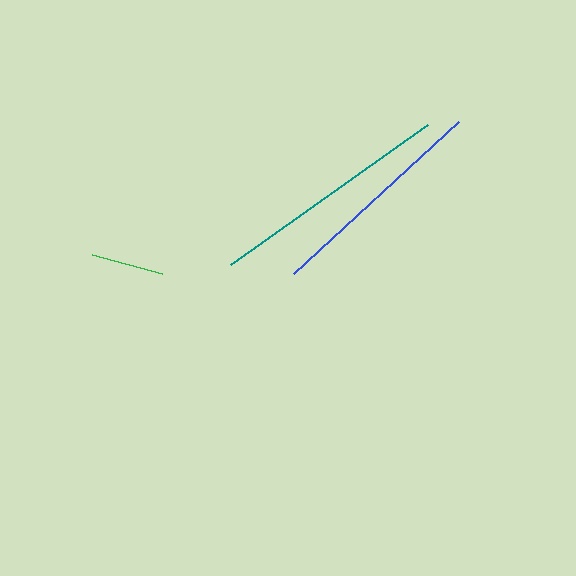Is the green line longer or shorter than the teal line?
The teal line is longer than the green line.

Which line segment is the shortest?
The green line is the shortest at approximately 73 pixels.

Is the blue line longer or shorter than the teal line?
The teal line is longer than the blue line.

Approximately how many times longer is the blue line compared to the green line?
The blue line is approximately 3.1 times the length of the green line.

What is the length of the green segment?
The green segment is approximately 73 pixels long.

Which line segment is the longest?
The teal line is the longest at approximately 241 pixels.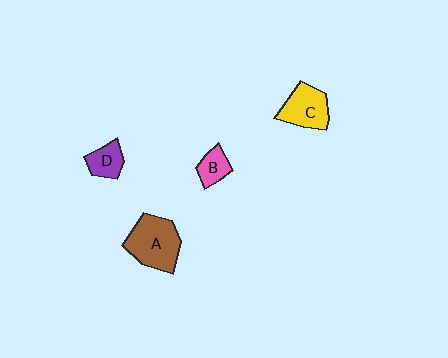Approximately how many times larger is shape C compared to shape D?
Approximately 1.7 times.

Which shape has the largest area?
Shape A (brown).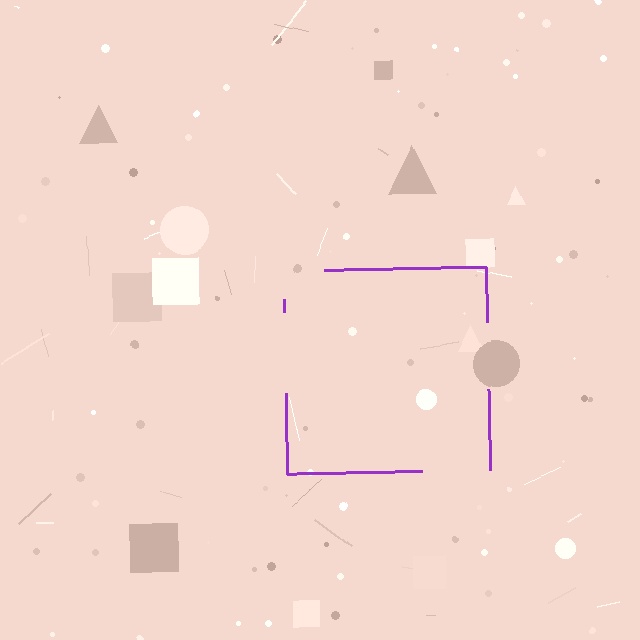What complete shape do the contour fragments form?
The contour fragments form a square.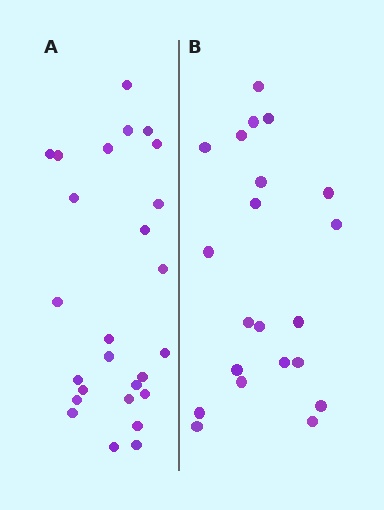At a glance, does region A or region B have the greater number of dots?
Region A (the left region) has more dots.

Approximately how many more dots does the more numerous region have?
Region A has about 5 more dots than region B.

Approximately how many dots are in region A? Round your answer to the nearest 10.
About 30 dots. (The exact count is 26, which rounds to 30.)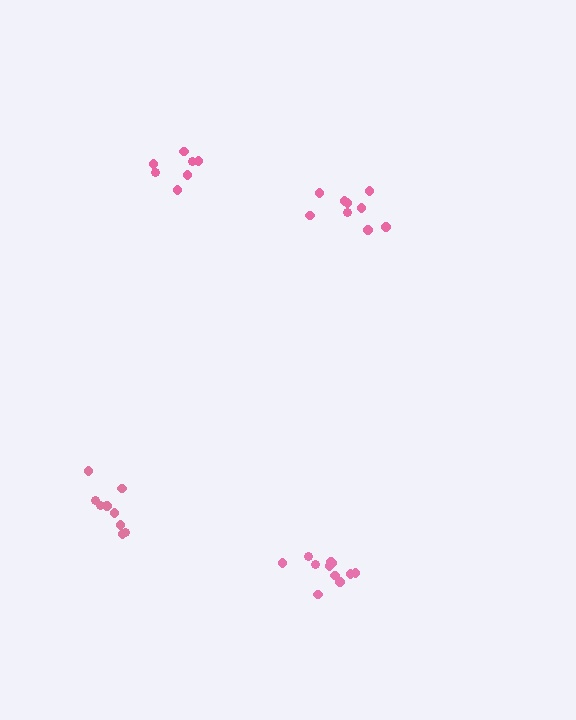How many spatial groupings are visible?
There are 4 spatial groupings.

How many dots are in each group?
Group 1: 9 dots, Group 2: 11 dots, Group 3: 9 dots, Group 4: 7 dots (36 total).